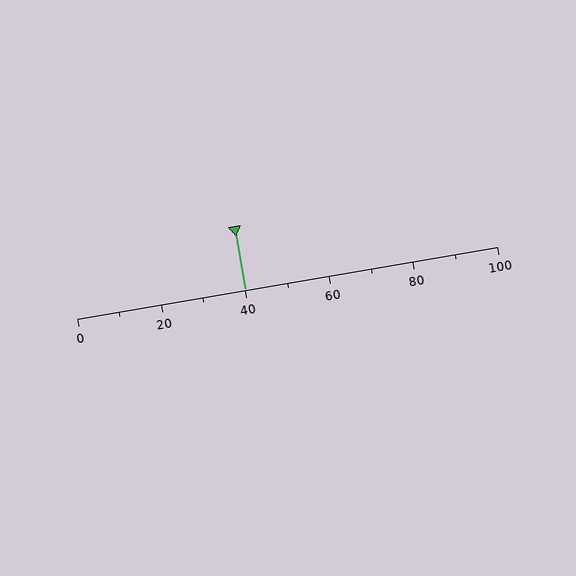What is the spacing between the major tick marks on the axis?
The major ticks are spaced 20 apart.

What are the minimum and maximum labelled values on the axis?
The axis runs from 0 to 100.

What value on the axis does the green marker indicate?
The marker indicates approximately 40.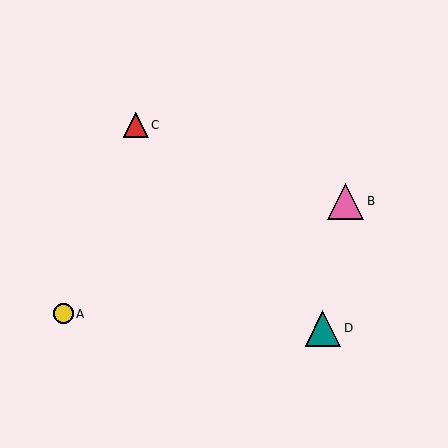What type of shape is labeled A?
Shape A is a yellow circle.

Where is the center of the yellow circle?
The center of the yellow circle is at (63, 314).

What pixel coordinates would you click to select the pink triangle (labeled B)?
Click at (346, 201) to select the pink triangle B.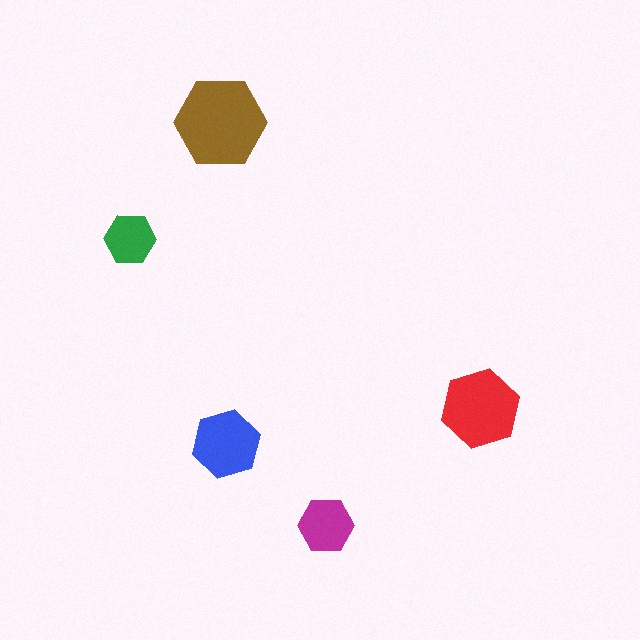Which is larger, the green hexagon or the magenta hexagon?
The magenta one.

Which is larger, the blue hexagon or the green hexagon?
The blue one.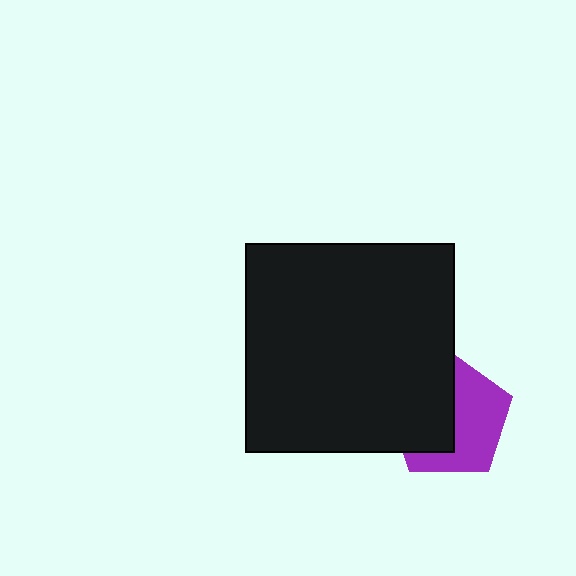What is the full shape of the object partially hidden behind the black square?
The partially hidden object is a purple pentagon.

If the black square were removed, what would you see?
You would see the complete purple pentagon.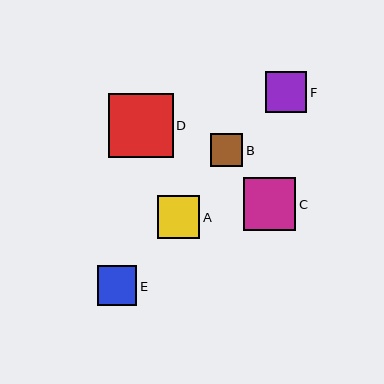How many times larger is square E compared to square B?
Square E is approximately 1.2 times the size of square B.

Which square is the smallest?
Square B is the smallest with a size of approximately 33 pixels.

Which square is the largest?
Square D is the largest with a size of approximately 64 pixels.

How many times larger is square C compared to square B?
Square C is approximately 1.6 times the size of square B.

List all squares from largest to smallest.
From largest to smallest: D, C, A, F, E, B.